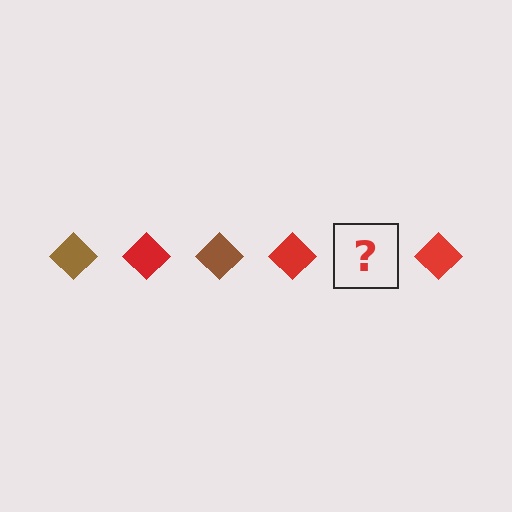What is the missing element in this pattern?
The missing element is a brown diamond.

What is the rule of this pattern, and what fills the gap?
The rule is that the pattern cycles through brown, red diamonds. The gap should be filled with a brown diamond.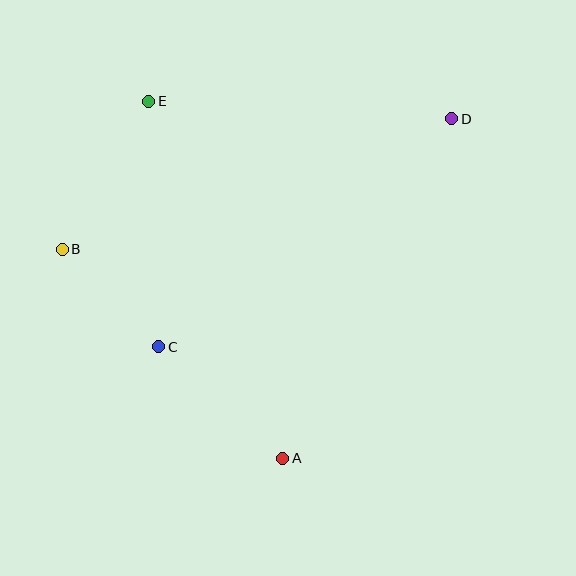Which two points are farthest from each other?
Points B and D are farthest from each other.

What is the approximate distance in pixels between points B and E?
The distance between B and E is approximately 172 pixels.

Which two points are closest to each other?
Points B and C are closest to each other.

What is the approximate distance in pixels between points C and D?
The distance between C and D is approximately 371 pixels.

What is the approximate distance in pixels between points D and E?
The distance between D and E is approximately 304 pixels.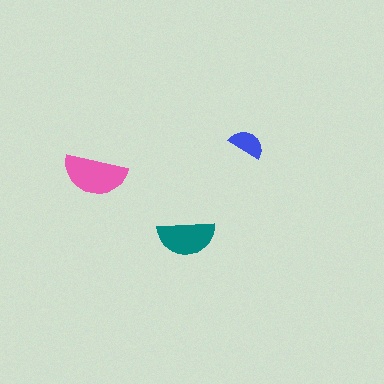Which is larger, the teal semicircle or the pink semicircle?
The pink one.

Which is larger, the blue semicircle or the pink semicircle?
The pink one.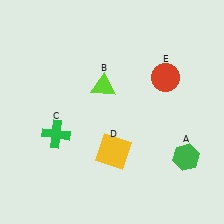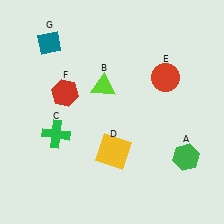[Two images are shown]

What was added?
A red hexagon (F), a teal diamond (G) were added in Image 2.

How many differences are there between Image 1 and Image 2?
There are 2 differences between the two images.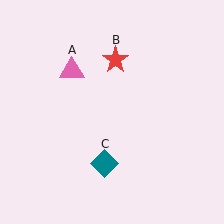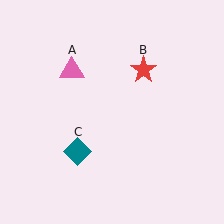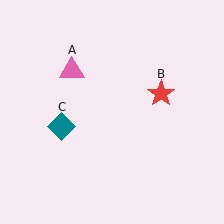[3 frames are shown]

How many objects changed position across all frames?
2 objects changed position: red star (object B), teal diamond (object C).